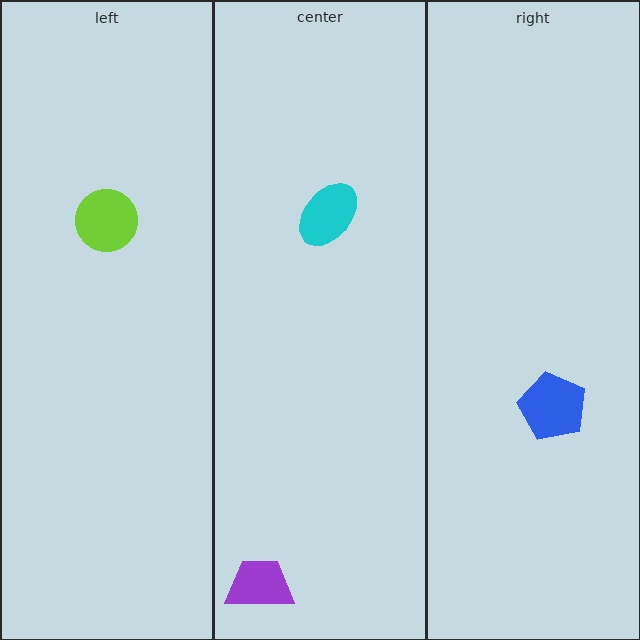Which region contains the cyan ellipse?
The center region.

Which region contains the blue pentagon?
The right region.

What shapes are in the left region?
The lime circle.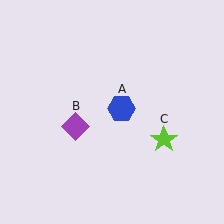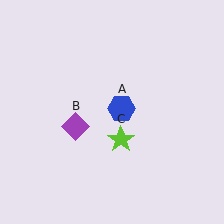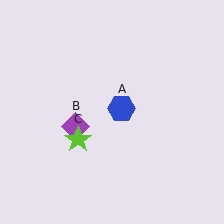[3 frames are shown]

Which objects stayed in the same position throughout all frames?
Blue hexagon (object A) and purple diamond (object B) remained stationary.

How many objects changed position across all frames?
1 object changed position: lime star (object C).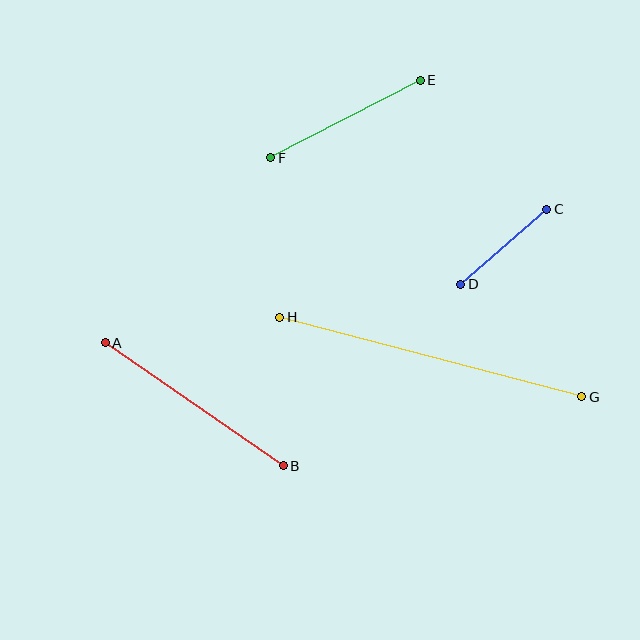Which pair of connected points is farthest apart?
Points G and H are farthest apart.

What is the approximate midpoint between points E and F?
The midpoint is at approximately (345, 119) pixels.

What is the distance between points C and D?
The distance is approximately 114 pixels.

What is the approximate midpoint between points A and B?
The midpoint is at approximately (194, 404) pixels.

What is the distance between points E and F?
The distance is approximately 168 pixels.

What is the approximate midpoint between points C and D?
The midpoint is at approximately (504, 247) pixels.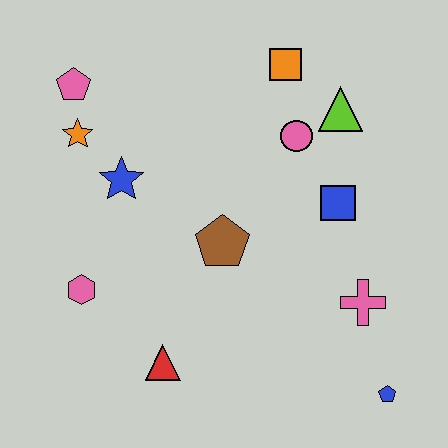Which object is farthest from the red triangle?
The orange square is farthest from the red triangle.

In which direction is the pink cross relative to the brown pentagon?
The pink cross is to the right of the brown pentagon.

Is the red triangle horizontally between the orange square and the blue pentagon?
No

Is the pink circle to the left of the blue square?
Yes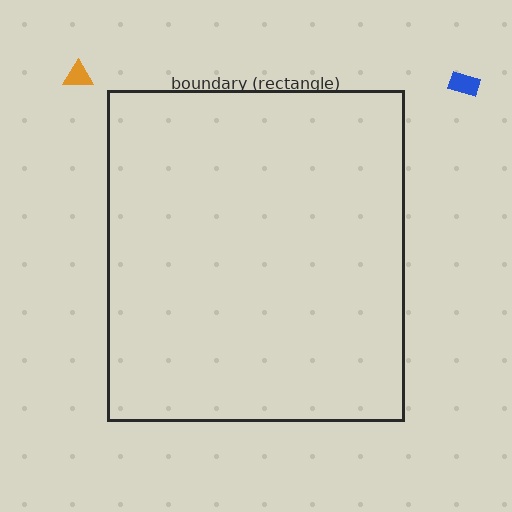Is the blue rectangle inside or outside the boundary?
Outside.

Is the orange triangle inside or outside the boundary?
Outside.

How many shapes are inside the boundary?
0 inside, 2 outside.